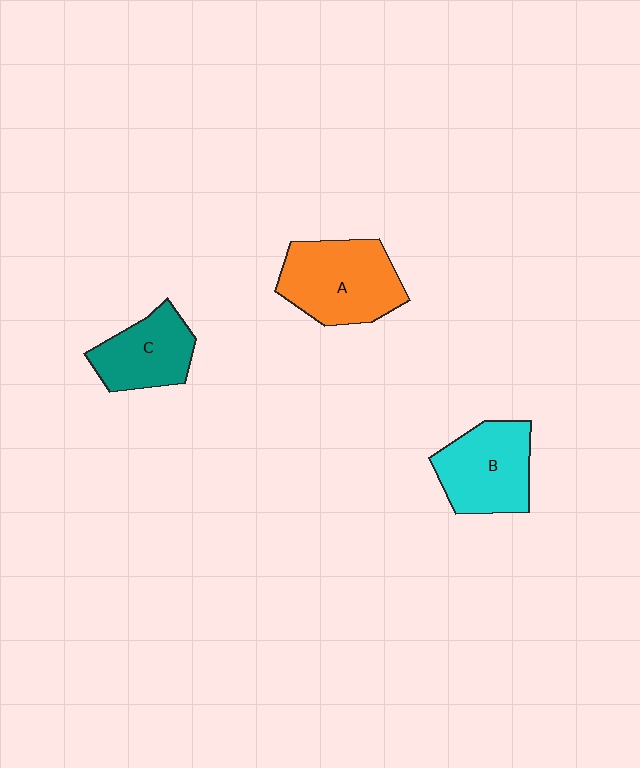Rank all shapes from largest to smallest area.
From largest to smallest: A (orange), B (cyan), C (teal).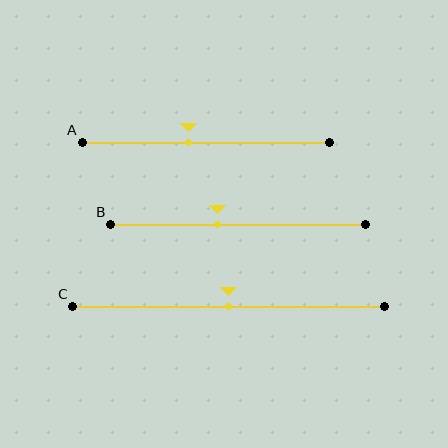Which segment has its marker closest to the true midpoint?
Segment C has its marker closest to the true midpoint.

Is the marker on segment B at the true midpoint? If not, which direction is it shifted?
No, the marker on segment B is shifted to the left by about 8% of the segment length.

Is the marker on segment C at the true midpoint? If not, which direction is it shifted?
Yes, the marker on segment C is at the true midpoint.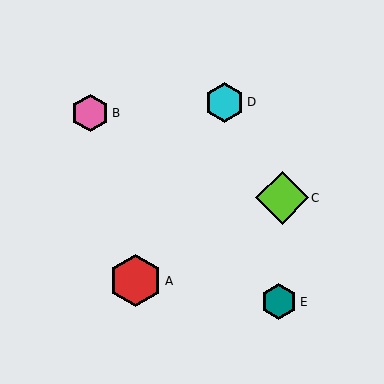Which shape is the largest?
The red hexagon (labeled A) is the largest.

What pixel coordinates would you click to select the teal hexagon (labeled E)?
Click at (279, 302) to select the teal hexagon E.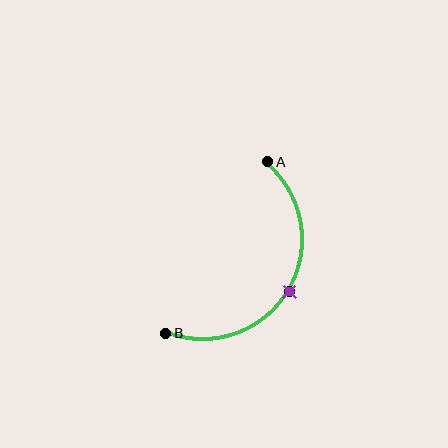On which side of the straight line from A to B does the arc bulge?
The arc bulges to the right of the straight line connecting A and B.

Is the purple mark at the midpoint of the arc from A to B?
Yes. The purple mark lies on the arc at equal arc-length from both A and B — it is the arc midpoint.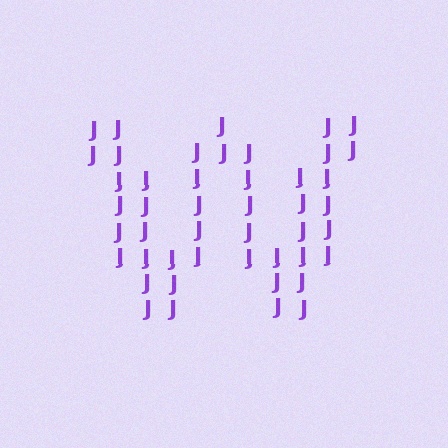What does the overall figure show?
The overall figure shows the letter W.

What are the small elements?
The small elements are letter J's.